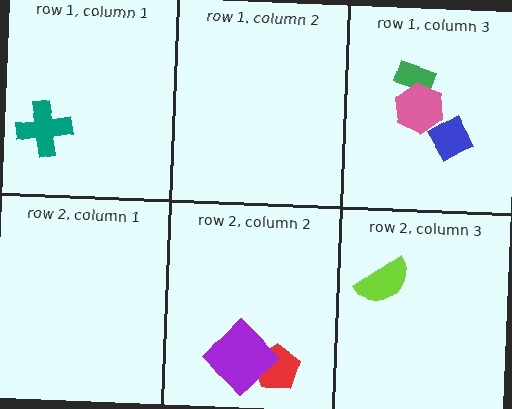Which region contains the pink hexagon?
The row 1, column 3 region.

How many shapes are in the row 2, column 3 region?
1.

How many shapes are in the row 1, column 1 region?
1.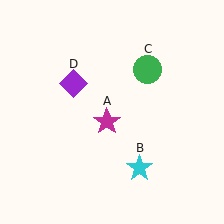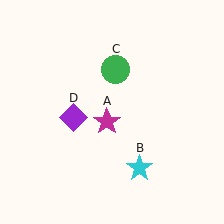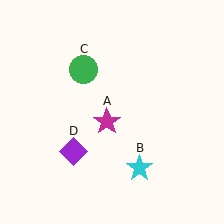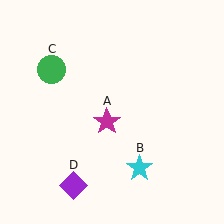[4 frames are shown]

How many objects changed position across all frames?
2 objects changed position: green circle (object C), purple diamond (object D).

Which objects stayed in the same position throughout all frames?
Magenta star (object A) and cyan star (object B) remained stationary.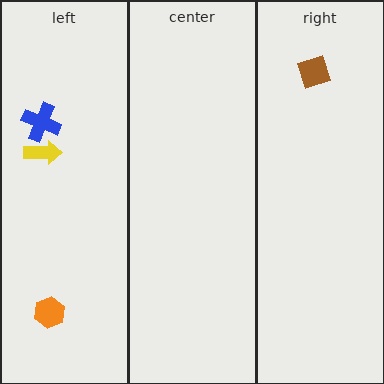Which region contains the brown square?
The right region.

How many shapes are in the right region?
1.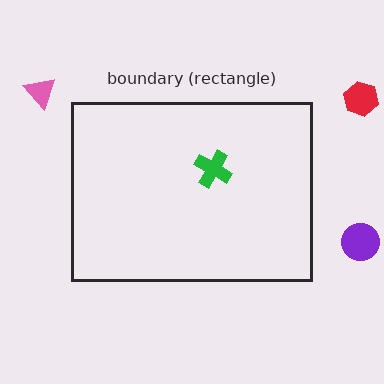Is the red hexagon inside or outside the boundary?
Outside.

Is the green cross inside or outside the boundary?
Inside.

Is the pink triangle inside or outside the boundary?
Outside.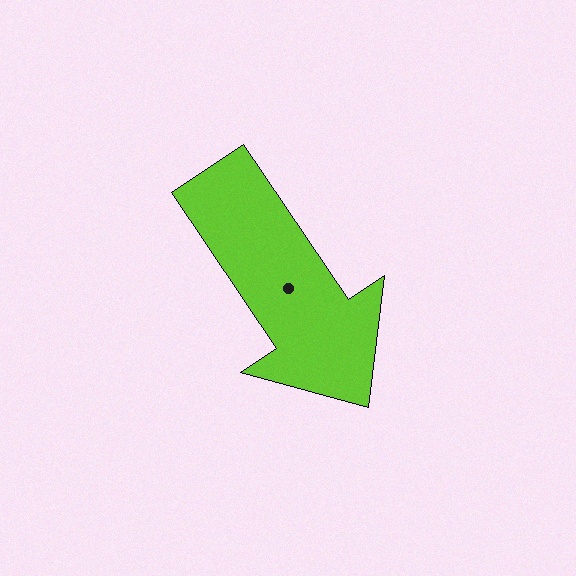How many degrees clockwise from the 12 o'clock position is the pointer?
Approximately 146 degrees.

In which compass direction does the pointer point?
Southeast.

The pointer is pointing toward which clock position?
Roughly 5 o'clock.